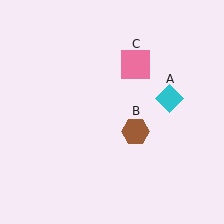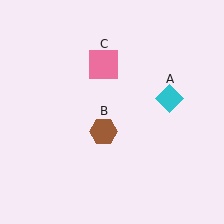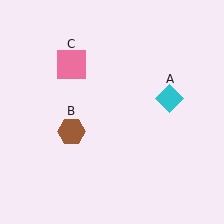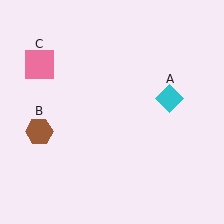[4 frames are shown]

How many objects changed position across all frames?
2 objects changed position: brown hexagon (object B), pink square (object C).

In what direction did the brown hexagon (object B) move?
The brown hexagon (object B) moved left.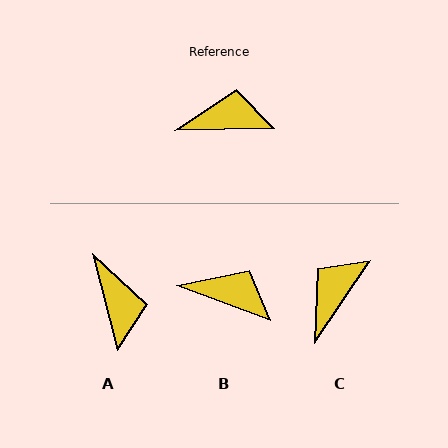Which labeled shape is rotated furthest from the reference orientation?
A, about 77 degrees away.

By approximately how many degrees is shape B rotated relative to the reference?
Approximately 22 degrees clockwise.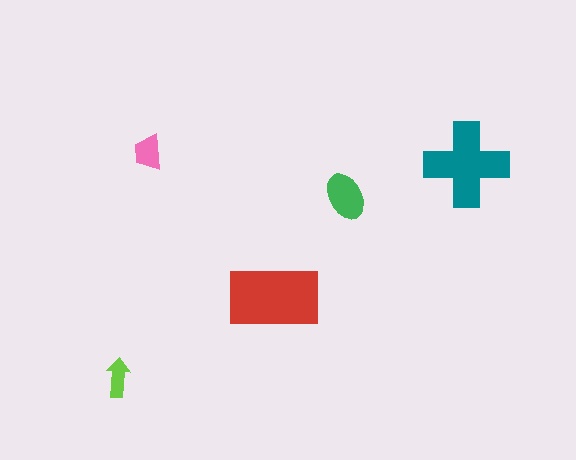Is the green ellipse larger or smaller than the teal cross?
Smaller.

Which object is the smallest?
The lime arrow.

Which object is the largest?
The red rectangle.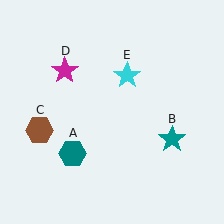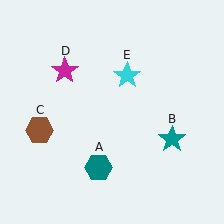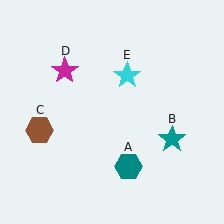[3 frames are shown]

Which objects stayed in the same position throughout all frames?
Teal star (object B) and brown hexagon (object C) and magenta star (object D) and cyan star (object E) remained stationary.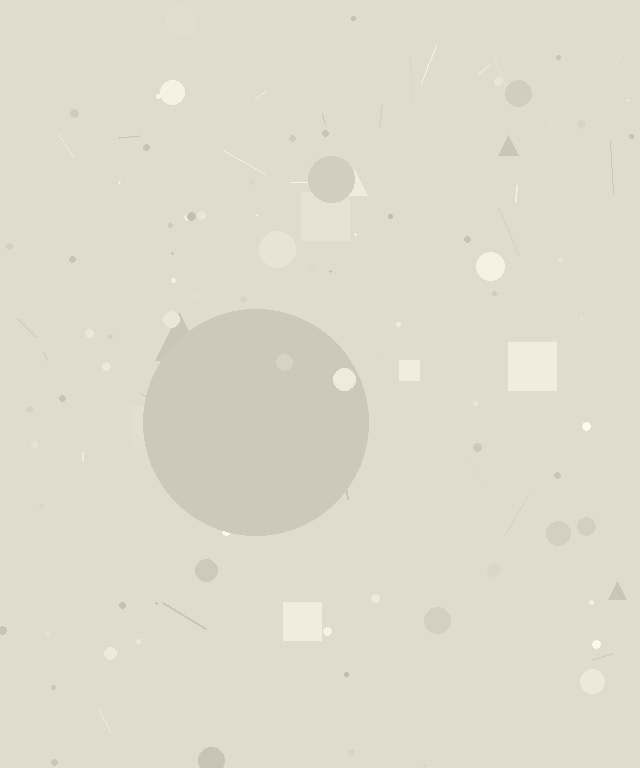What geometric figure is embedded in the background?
A circle is embedded in the background.